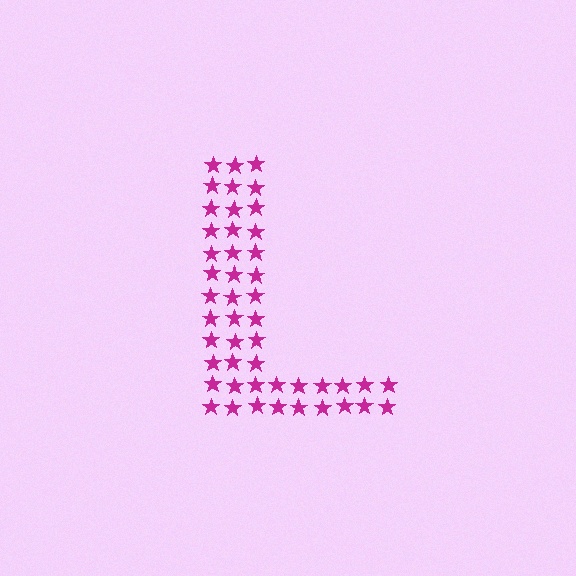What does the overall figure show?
The overall figure shows the letter L.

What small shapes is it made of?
It is made of small stars.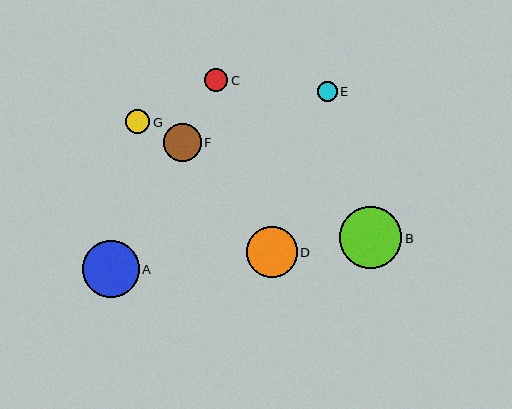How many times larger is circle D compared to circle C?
Circle D is approximately 2.2 times the size of circle C.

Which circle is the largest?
Circle B is the largest with a size of approximately 62 pixels.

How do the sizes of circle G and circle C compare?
Circle G and circle C are approximately the same size.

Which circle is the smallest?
Circle E is the smallest with a size of approximately 20 pixels.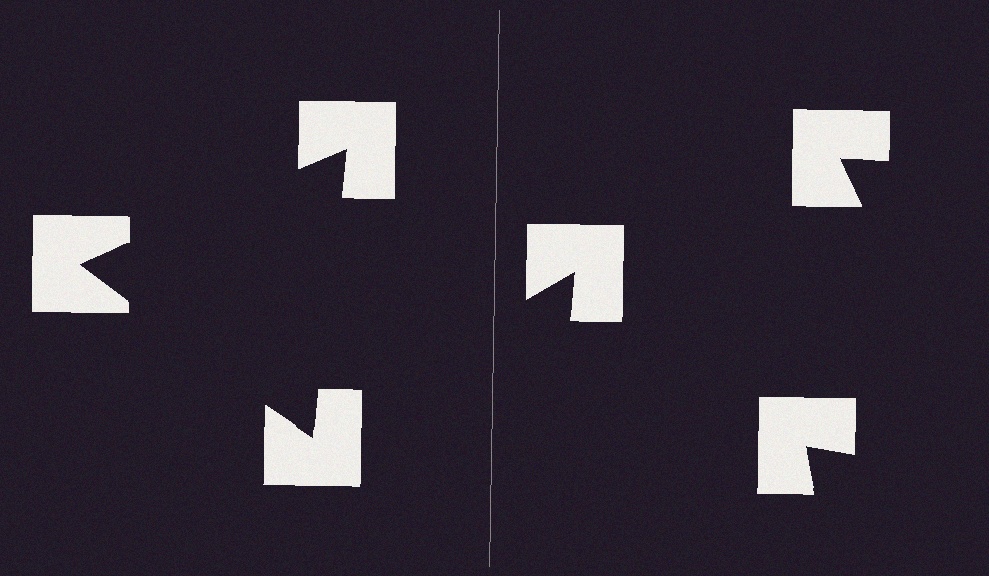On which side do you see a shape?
An illusory triangle appears on the left side. On the right side the wedge cuts are rotated, so no coherent shape forms.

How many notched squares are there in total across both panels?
6 — 3 on each side.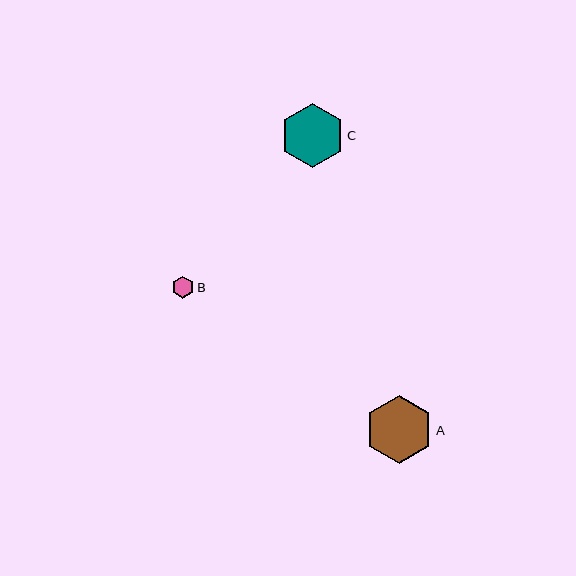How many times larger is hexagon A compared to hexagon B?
Hexagon A is approximately 3.1 times the size of hexagon B.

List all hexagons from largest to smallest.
From largest to smallest: A, C, B.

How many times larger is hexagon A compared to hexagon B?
Hexagon A is approximately 3.1 times the size of hexagon B.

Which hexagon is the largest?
Hexagon A is the largest with a size of approximately 68 pixels.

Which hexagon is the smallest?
Hexagon B is the smallest with a size of approximately 22 pixels.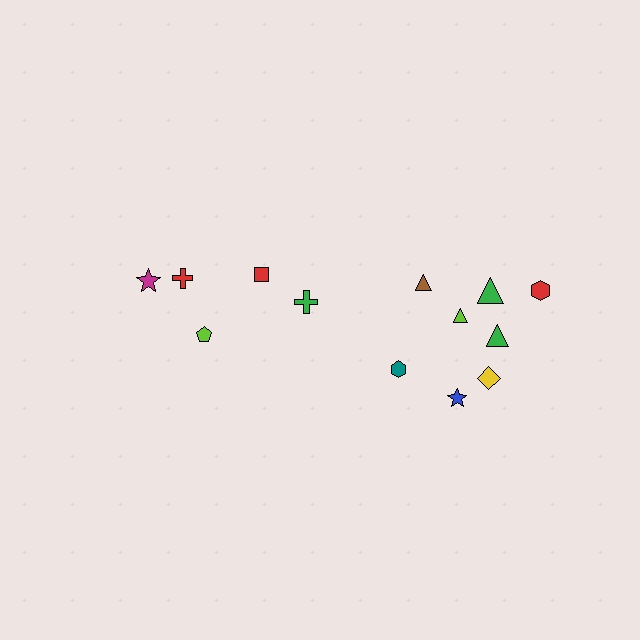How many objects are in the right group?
There are 8 objects.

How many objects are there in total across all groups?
There are 13 objects.